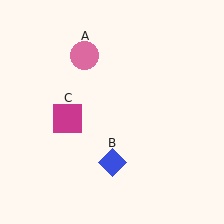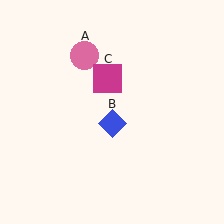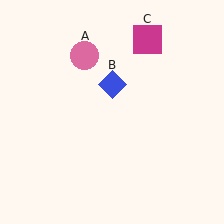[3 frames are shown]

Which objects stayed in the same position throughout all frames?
Pink circle (object A) remained stationary.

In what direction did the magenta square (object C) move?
The magenta square (object C) moved up and to the right.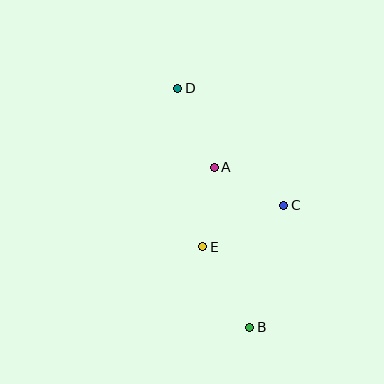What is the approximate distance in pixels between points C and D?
The distance between C and D is approximately 158 pixels.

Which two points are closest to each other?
Points A and C are closest to each other.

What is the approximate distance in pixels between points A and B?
The distance between A and B is approximately 164 pixels.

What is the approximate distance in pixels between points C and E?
The distance between C and E is approximately 91 pixels.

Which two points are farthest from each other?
Points B and D are farthest from each other.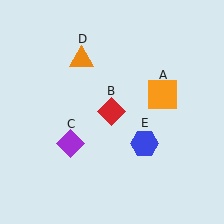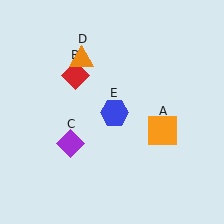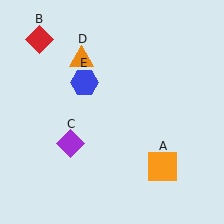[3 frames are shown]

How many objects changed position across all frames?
3 objects changed position: orange square (object A), red diamond (object B), blue hexagon (object E).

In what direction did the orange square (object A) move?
The orange square (object A) moved down.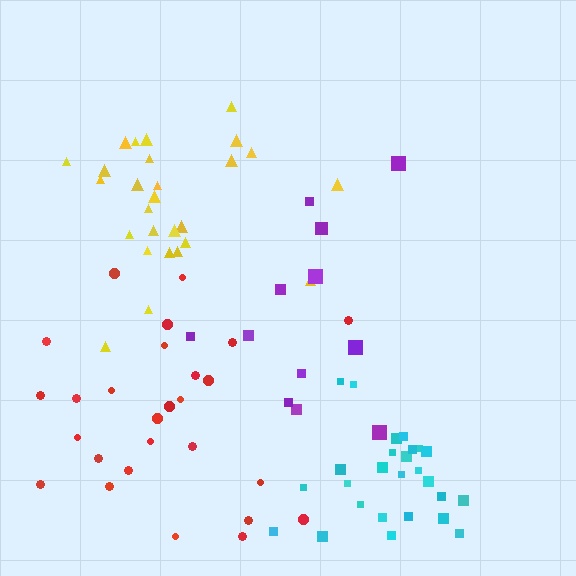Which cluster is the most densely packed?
Cyan.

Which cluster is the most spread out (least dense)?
Purple.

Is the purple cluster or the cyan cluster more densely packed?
Cyan.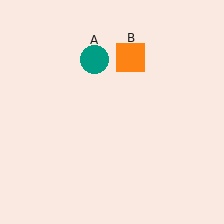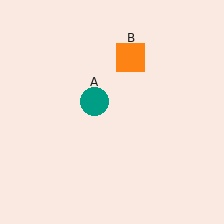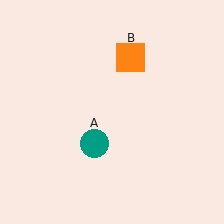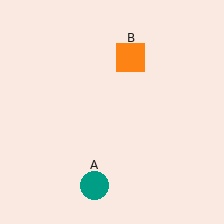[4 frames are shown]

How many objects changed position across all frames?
1 object changed position: teal circle (object A).